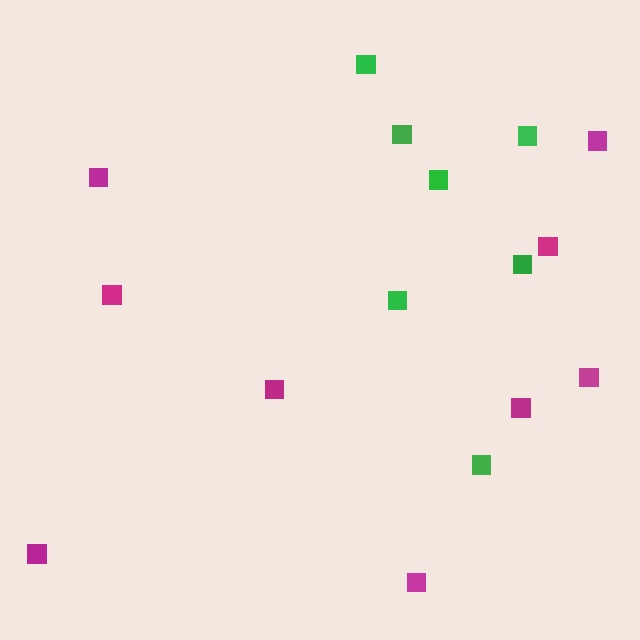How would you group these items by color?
There are 2 groups: one group of green squares (7) and one group of magenta squares (9).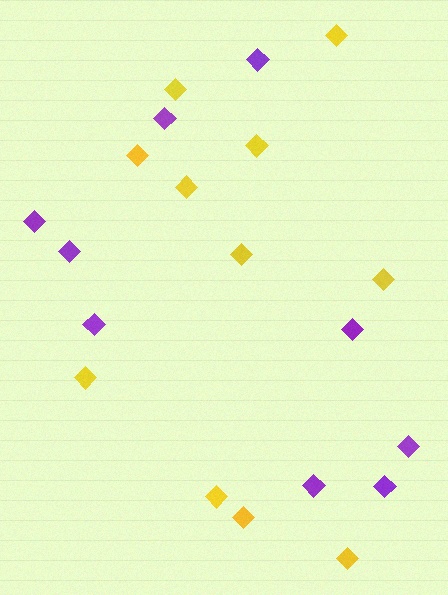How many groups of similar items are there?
There are 2 groups: one group of yellow diamonds (11) and one group of purple diamonds (9).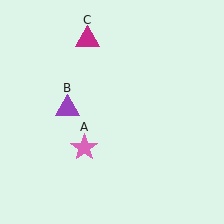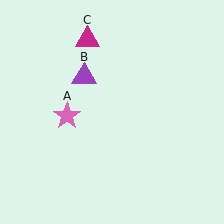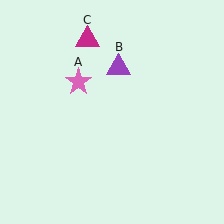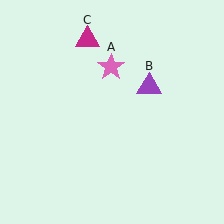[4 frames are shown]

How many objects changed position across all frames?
2 objects changed position: pink star (object A), purple triangle (object B).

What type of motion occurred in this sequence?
The pink star (object A), purple triangle (object B) rotated clockwise around the center of the scene.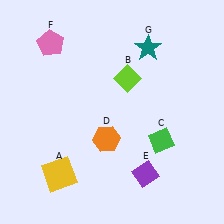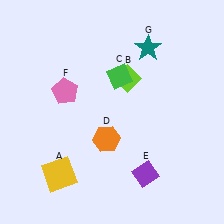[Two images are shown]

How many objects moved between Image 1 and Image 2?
2 objects moved between the two images.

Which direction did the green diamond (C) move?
The green diamond (C) moved up.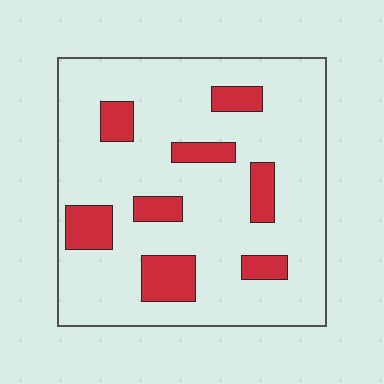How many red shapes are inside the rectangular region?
8.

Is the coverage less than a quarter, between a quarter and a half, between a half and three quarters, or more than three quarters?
Less than a quarter.